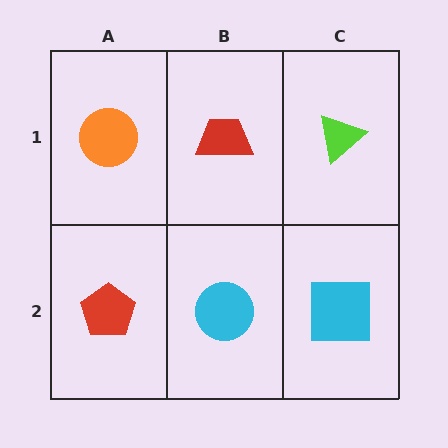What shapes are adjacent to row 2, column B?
A red trapezoid (row 1, column B), a red pentagon (row 2, column A), a cyan square (row 2, column C).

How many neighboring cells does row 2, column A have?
2.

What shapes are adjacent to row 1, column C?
A cyan square (row 2, column C), a red trapezoid (row 1, column B).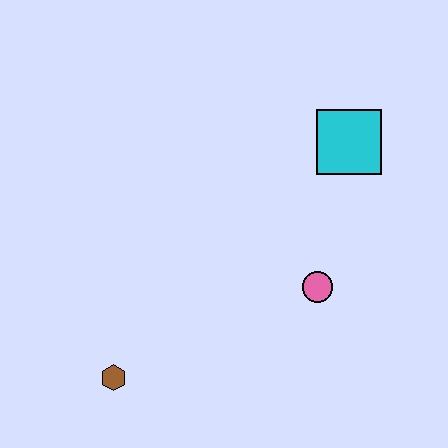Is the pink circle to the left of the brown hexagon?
No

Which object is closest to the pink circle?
The cyan square is closest to the pink circle.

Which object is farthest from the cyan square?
The brown hexagon is farthest from the cyan square.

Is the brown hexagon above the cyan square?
No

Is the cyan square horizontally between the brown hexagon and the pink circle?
No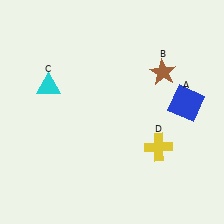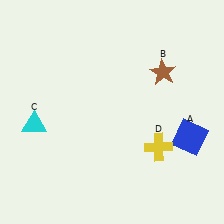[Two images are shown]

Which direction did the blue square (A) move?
The blue square (A) moved down.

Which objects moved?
The objects that moved are: the blue square (A), the cyan triangle (C).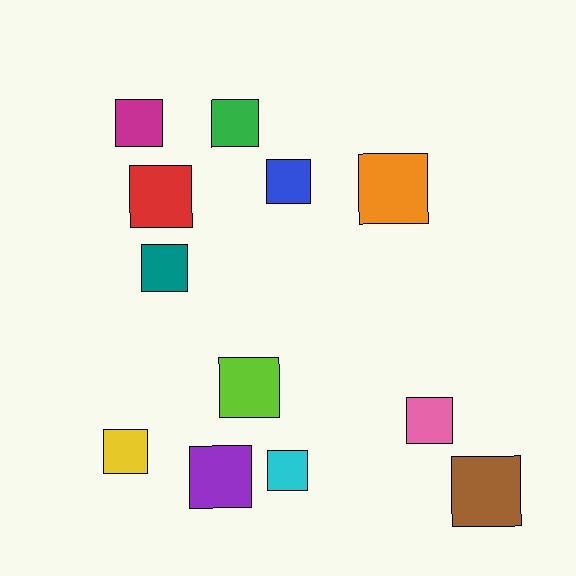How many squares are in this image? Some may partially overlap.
There are 12 squares.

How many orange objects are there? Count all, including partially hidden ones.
There is 1 orange object.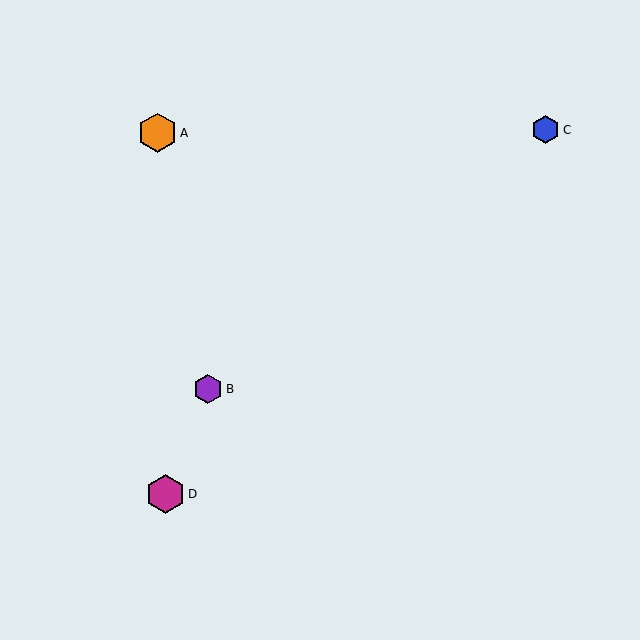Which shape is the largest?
The orange hexagon (labeled A) is the largest.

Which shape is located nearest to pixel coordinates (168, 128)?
The orange hexagon (labeled A) at (158, 133) is nearest to that location.